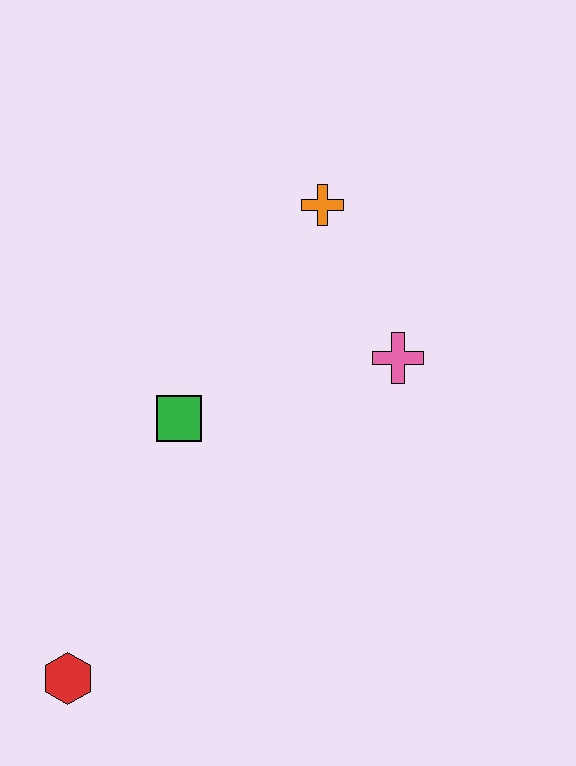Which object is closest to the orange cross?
The pink cross is closest to the orange cross.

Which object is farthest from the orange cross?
The red hexagon is farthest from the orange cross.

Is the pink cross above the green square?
Yes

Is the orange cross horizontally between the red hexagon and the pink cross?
Yes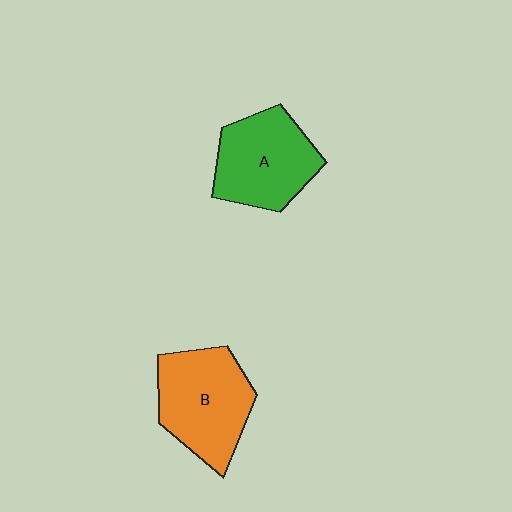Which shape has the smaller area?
Shape A (green).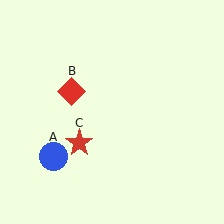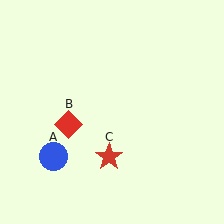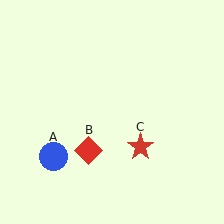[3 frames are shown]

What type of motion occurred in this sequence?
The red diamond (object B), red star (object C) rotated counterclockwise around the center of the scene.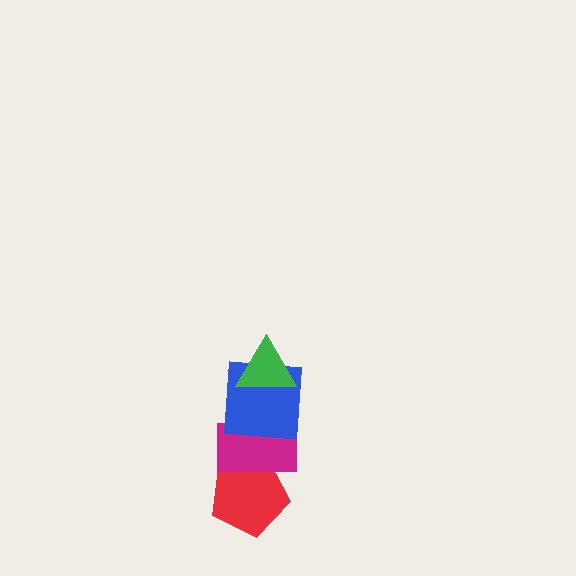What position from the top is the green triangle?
The green triangle is 1st from the top.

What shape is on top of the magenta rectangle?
The blue square is on top of the magenta rectangle.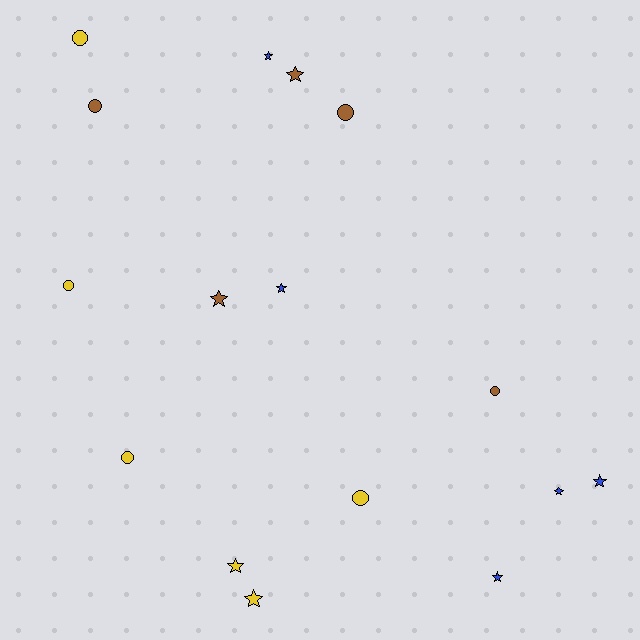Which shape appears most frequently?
Star, with 9 objects.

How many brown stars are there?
There are 2 brown stars.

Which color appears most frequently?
Yellow, with 6 objects.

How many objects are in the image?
There are 16 objects.